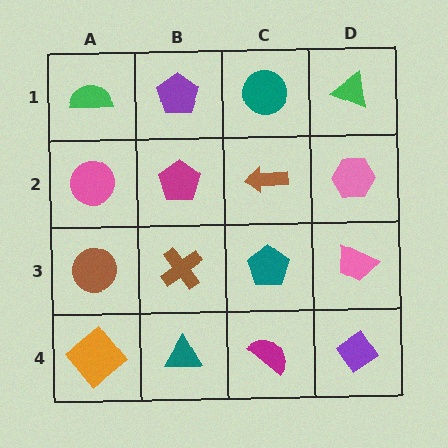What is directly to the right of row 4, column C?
A purple diamond.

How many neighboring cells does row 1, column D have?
2.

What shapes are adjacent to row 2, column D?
A green triangle (row 1, column D), a pink trapezoid (row 3, column D), a brown arrow (row 2, column C).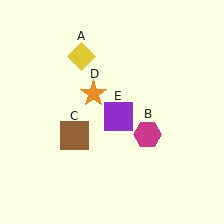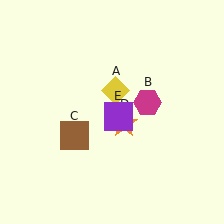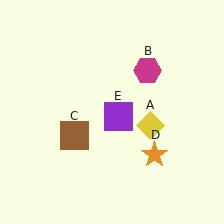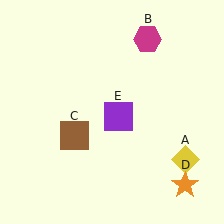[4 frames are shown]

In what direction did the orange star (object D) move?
The orange star (object D) moved down and to the right.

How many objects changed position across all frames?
3 objects changed position: yellow diamond (object A), magenta hexagon (object B), orange star (object D).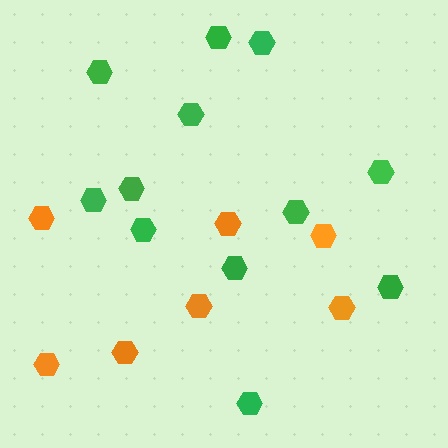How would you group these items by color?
There are 2 groups: one group of green hexagons (12) and one group of orange hexagons (7).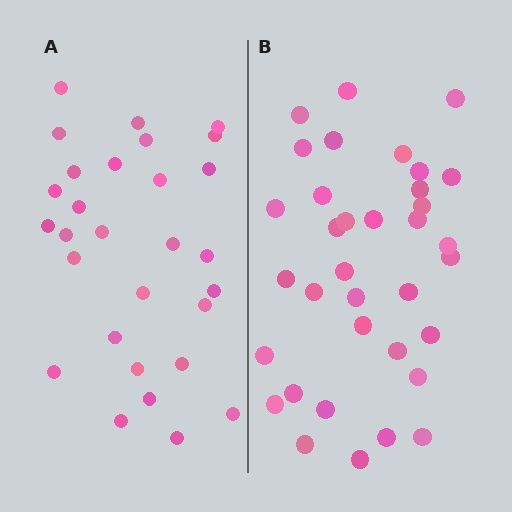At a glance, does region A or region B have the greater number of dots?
Region B (the right region) has more dots.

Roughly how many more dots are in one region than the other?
Region B has about 6 more dots than region A.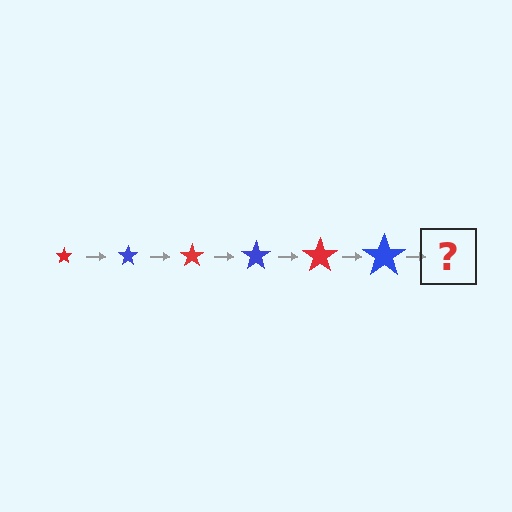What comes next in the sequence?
The next element should be a red star, larger than the previous one.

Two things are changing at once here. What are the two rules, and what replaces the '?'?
The two rules are that the star grows larger each step and the color cycles through red and blue. The '?' should be a red star, larger than the previous one.